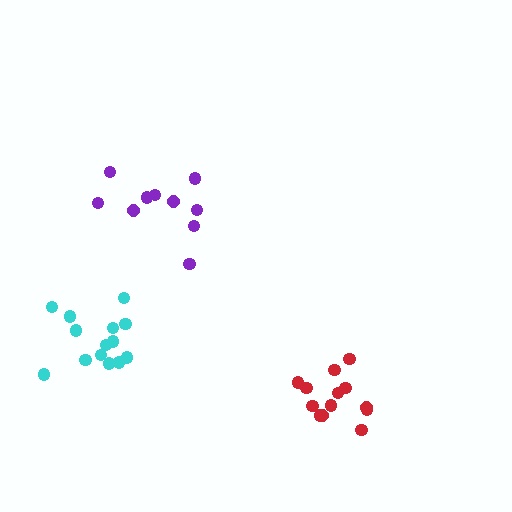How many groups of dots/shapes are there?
There are 3 groups.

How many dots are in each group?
Group 1: 10 dots, Group 2: 13 dots, Group 3: 15 dots (38 total).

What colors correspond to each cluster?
The clusters are colored: purple, red, cyan.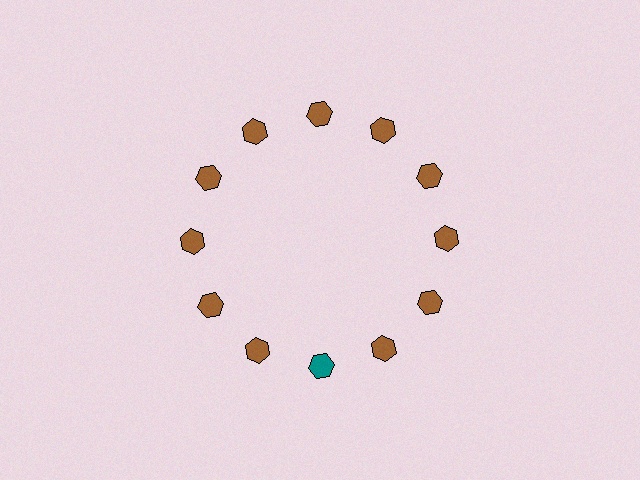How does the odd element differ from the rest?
It has a different color: teal instead of brown.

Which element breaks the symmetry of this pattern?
The teal hexagon at roughly the 6 o'clock position breaks the symmetry. All other shapes are brown hexagons.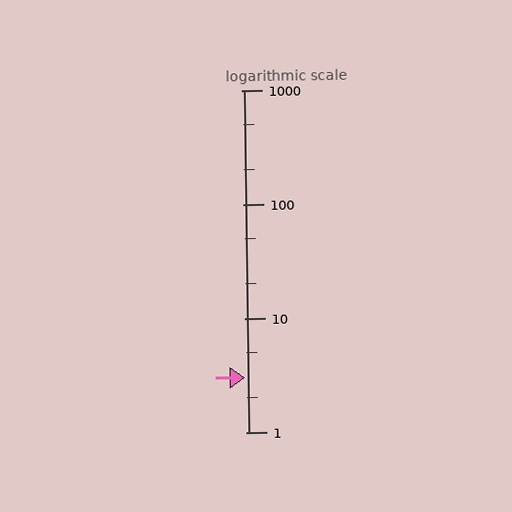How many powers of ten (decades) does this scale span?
The scale spans 3 decades, from 1 to 1000.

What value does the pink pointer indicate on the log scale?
The pointer indicates approximately 3.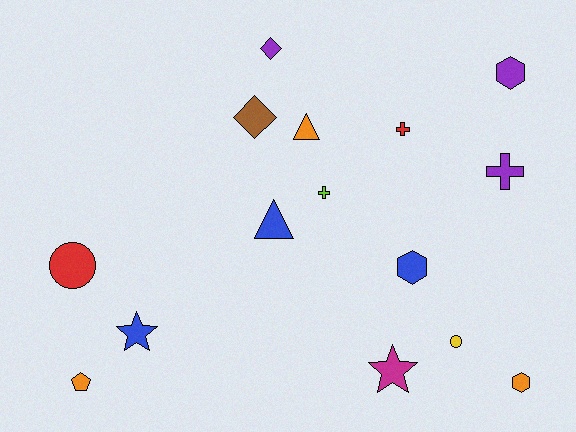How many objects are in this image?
There are 15 objects.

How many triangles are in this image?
There are 2 triangles.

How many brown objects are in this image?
There is 1 brown object.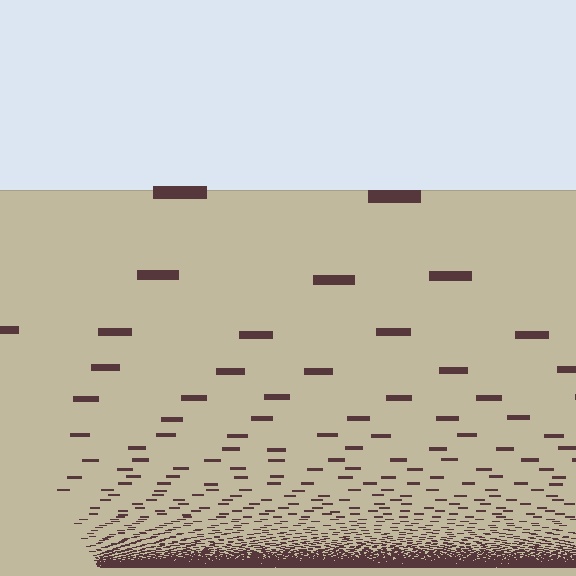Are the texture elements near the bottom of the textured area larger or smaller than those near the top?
Smaller. The gradient is inverted — elements near the bottom are smaller and denser.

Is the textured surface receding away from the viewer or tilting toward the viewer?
The surface appears to tilt toward the viewer. Texture elements get larger and sparser toward the top.